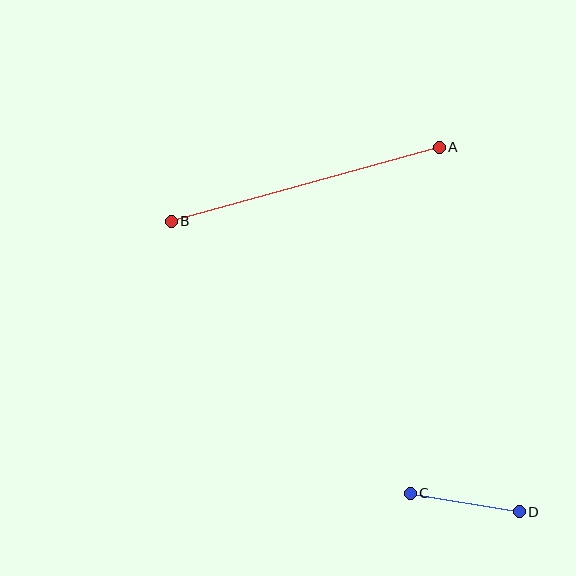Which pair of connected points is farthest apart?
Points A and B are farthest apart.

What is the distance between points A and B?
The distance is approximately 278 pixels.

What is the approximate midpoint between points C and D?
The midpoint is at approximately (465, 502) pixels.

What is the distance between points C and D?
The distance is approximately 110 pixels.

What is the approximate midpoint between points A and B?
The midpoint is at approximately (305, 184) pixels.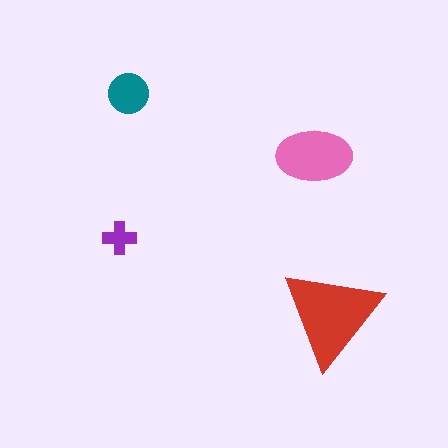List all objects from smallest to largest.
The purple cross, the teal circle, the pink ellipse, the red triangle.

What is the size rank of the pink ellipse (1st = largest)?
2nd.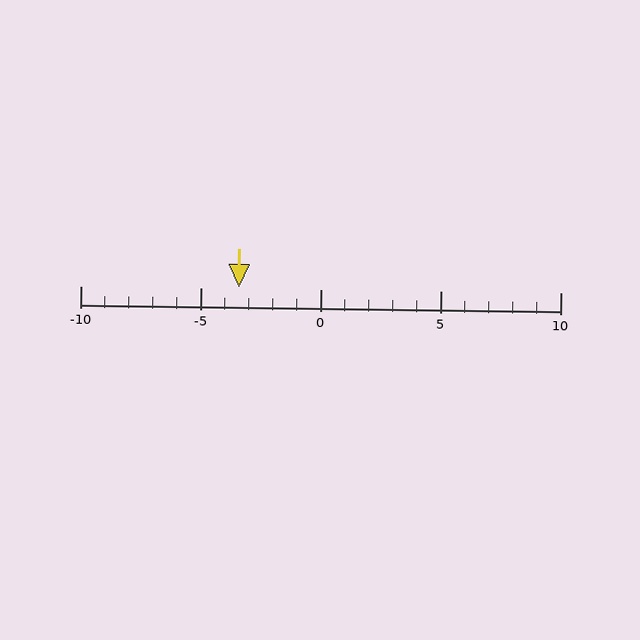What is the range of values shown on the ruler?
The ruler shows values from -10 to 10.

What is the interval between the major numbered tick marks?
The major tick marks are spaced 5 units apart.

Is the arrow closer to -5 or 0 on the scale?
The arrow is closer to -5.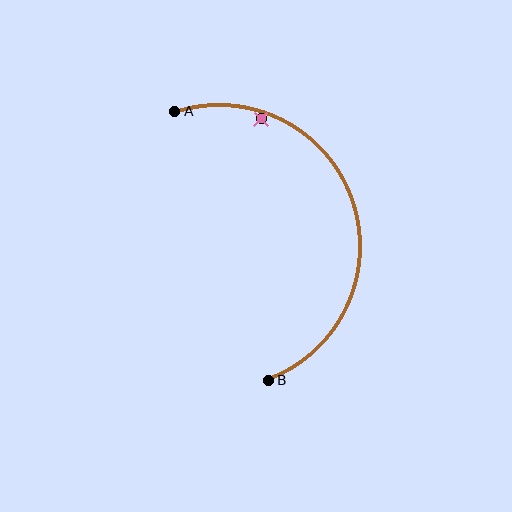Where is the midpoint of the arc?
The arc midpoint is the point on the curve farthest from the straight line joining A and B. It sits to the right of that line.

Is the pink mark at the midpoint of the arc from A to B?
No — the pink mark does not lie on the arc at all. It sits slightly inside the curve.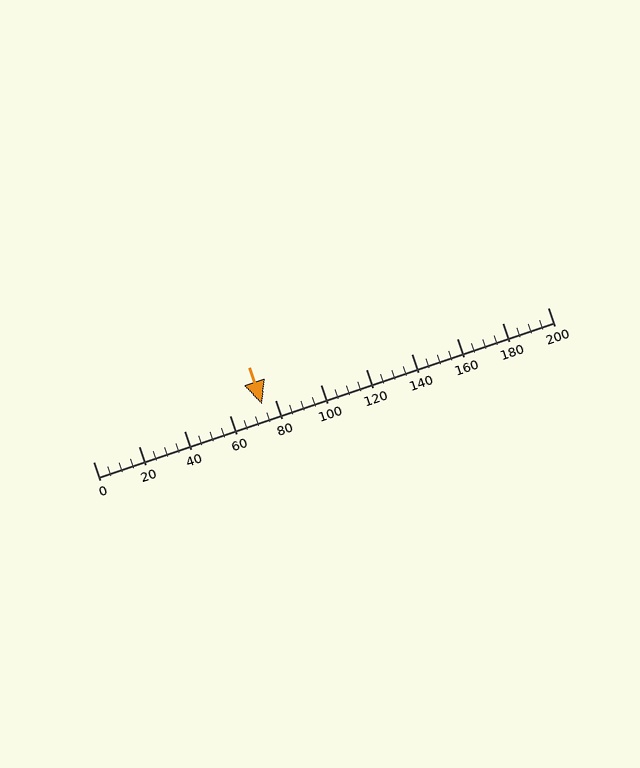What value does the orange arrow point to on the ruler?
The orange arrow points to approximately 74.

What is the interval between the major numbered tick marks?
The major tick marks are spaced 20 units apart.